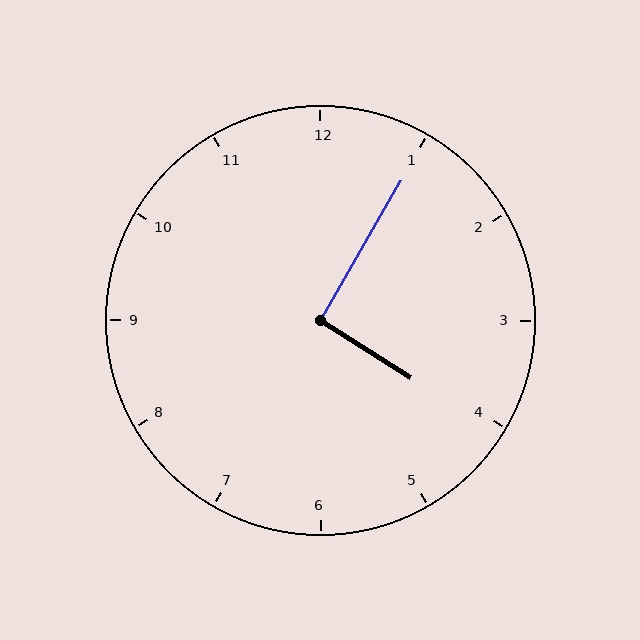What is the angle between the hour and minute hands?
Approximately 92 degrees.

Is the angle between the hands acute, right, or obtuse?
It is right.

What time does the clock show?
4:05.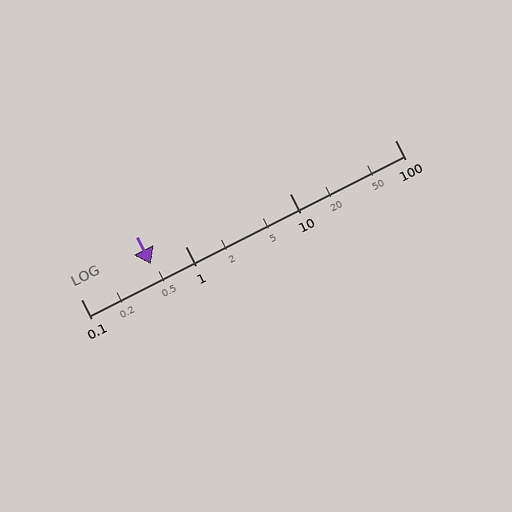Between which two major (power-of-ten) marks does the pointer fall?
The pointer is between 0.1 and 1.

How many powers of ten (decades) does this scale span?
The scale spans 3 decades, from 0.1 to 100.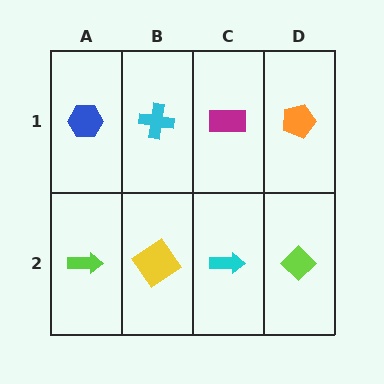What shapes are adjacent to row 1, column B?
A yellow diamond (row 2, column B), a blue hexagon (row 1, column A), a magenta rectangle (row 1, column C).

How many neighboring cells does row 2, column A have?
2.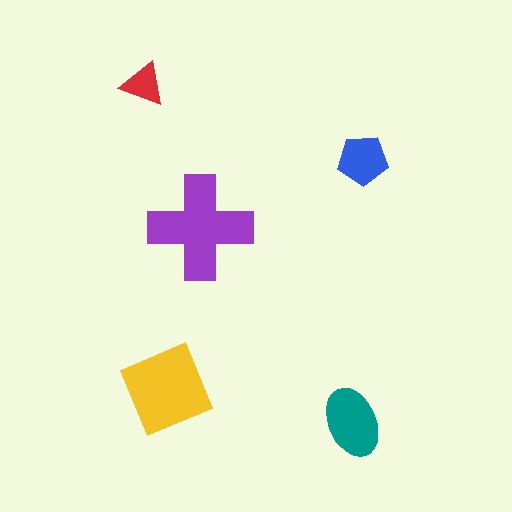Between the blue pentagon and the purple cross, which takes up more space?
The purple cross.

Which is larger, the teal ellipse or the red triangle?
The teal ellipse.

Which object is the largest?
The purple cross.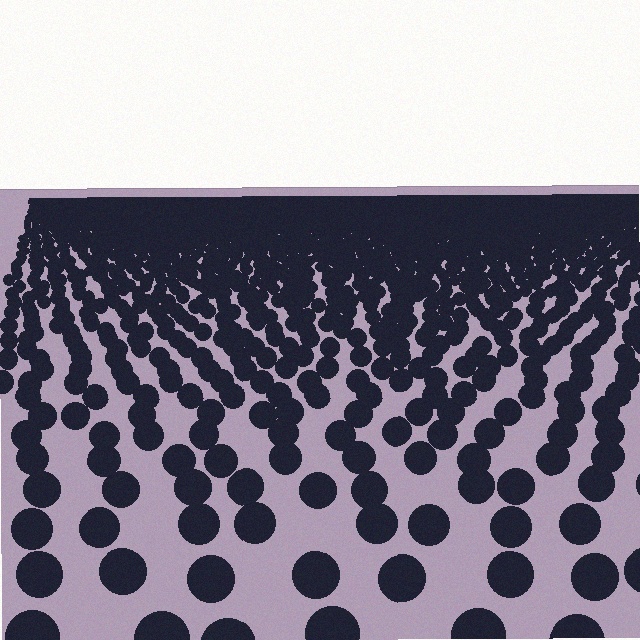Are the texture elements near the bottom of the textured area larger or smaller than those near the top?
Larger. Near the bottom, elements are closer to the viewer and appear at a bigger on-screen size.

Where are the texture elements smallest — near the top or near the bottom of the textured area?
Near the top.